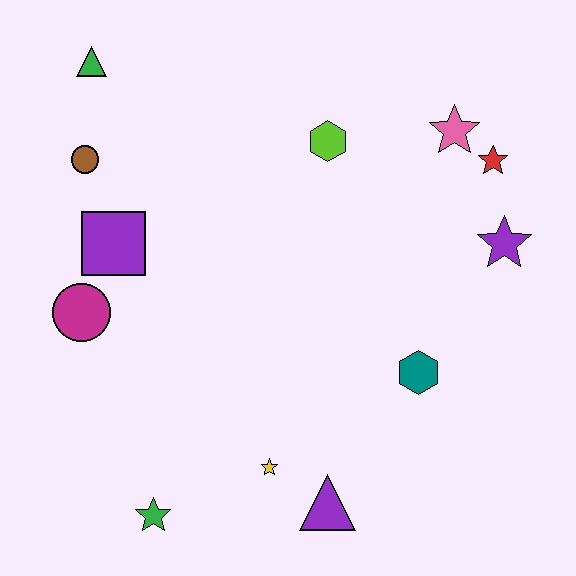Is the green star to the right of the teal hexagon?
No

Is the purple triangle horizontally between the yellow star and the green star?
No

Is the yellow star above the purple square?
No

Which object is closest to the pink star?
The red star is closest to the pink star.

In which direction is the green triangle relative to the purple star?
The green triangle is to the left of the purple star.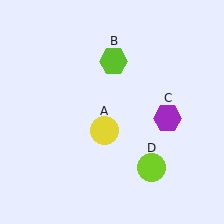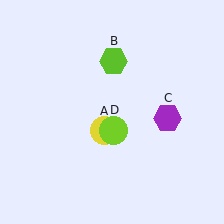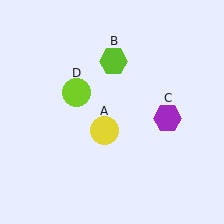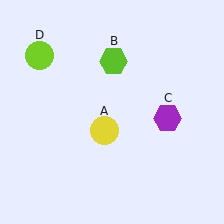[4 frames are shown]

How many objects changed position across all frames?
1 object changed position: lime circle (object D).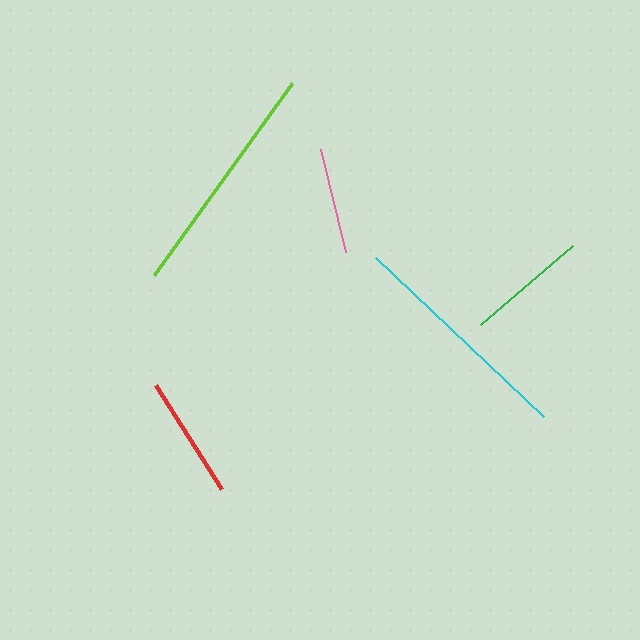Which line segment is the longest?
The lime line is the longest at approximately 236 pixels.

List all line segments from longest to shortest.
From longest to shortest: lime, cyan, red, green, pink.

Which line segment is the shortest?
The pink line is the shortest at approximately 106 pixels.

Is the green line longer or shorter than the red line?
The red line is longer than the green line.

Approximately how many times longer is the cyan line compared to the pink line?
The cyan line is approximately 2.2 times the length of the pink line.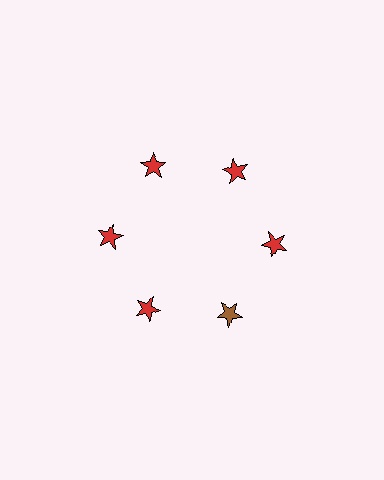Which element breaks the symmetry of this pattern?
The brown star at roughly the 5 o'clock position breaks the symmetry. All other shapes are red stars.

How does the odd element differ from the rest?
It has a different color: brown instead of red.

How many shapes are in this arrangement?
There are 6 shapes arranged in a ring pattern.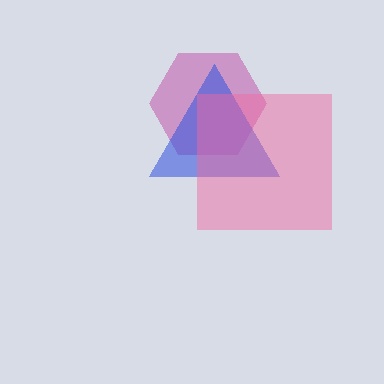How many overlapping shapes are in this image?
There are 3 overlapping shapes in the image.